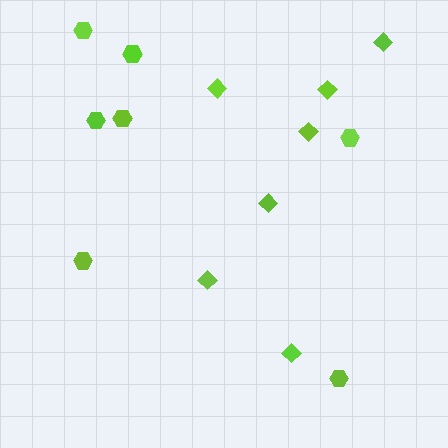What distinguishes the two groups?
There are 2 groups: one group of diamonds (7) and one group of hexagons (7).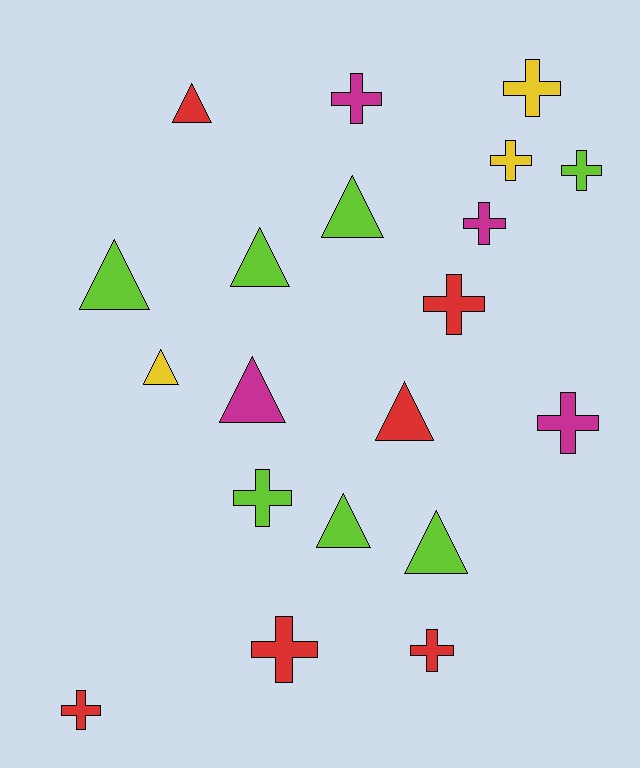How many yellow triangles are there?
There is 1 yellow triangle.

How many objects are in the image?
There are 20 objects.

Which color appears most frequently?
Lime, with 7 objects.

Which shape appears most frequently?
Cross, with 11 objects.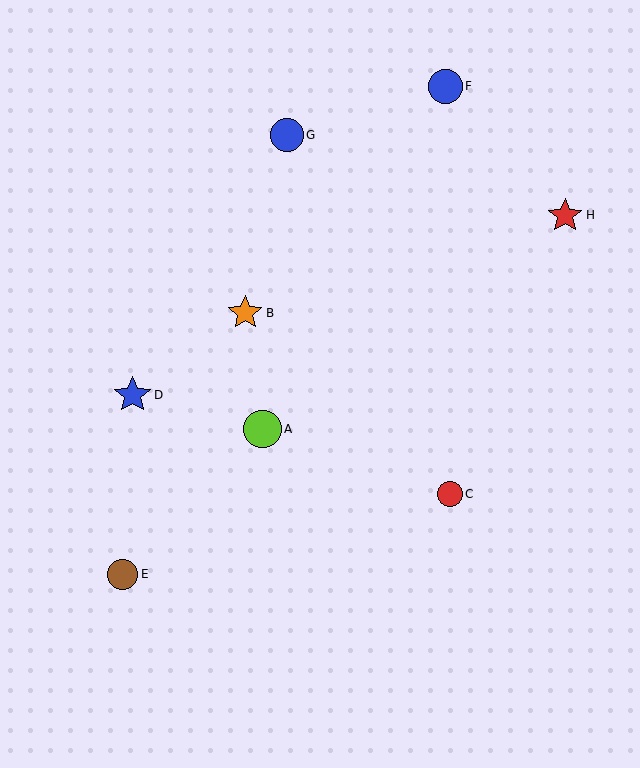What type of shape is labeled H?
Shape H is a red star.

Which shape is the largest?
The lime circle (labeled A) is the largest.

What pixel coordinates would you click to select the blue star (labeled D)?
Click at (132, 395) to select the blue star D.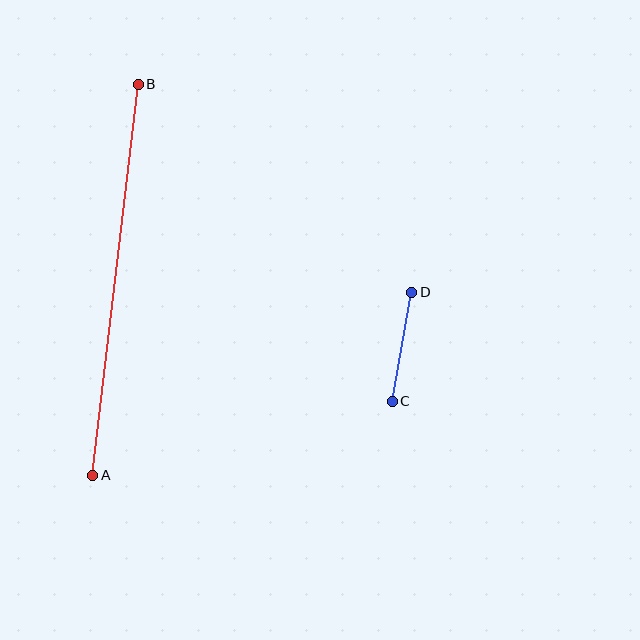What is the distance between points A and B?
The distance is approximately 394 pixels.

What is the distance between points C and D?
The distance is approximately 111 pixels.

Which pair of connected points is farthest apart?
Points A and B are farthest apart.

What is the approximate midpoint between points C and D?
The midpoint is at approximately (402, 347) pixels.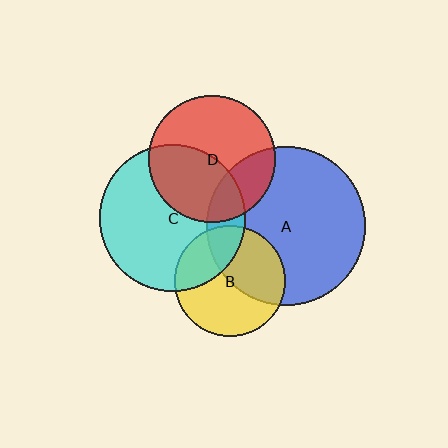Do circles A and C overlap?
Yes.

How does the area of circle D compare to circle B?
Approximately 1.3 times.